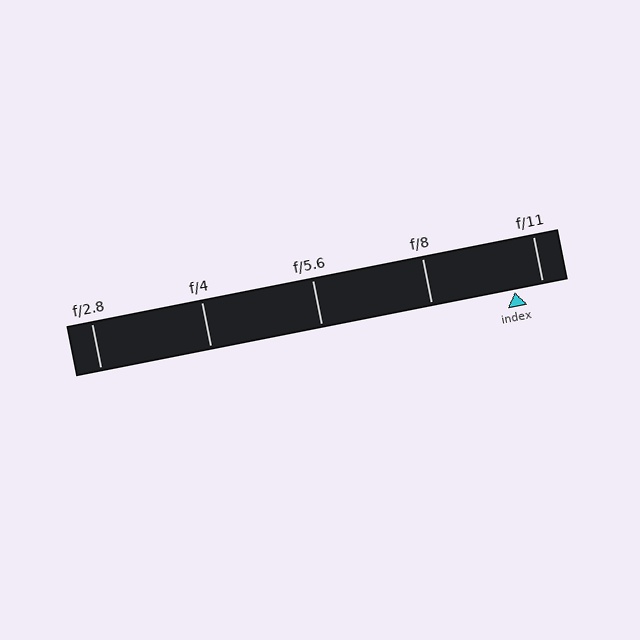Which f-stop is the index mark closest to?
The index mark is closest to f/11.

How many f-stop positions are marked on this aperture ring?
There are 5 f-stop positions marked.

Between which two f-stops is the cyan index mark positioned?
The index mark is between f/8 and f/11.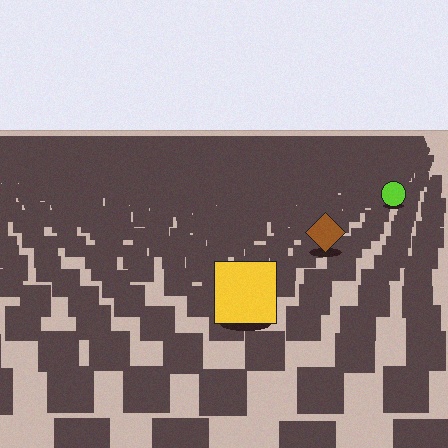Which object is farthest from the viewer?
The lime circle is farthest from the viewer. It appears smaller and the ground texture around it is denser.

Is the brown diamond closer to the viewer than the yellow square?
No. The yellow square is closer — you can tell from the texture gradient: the ground texture is coarser near it.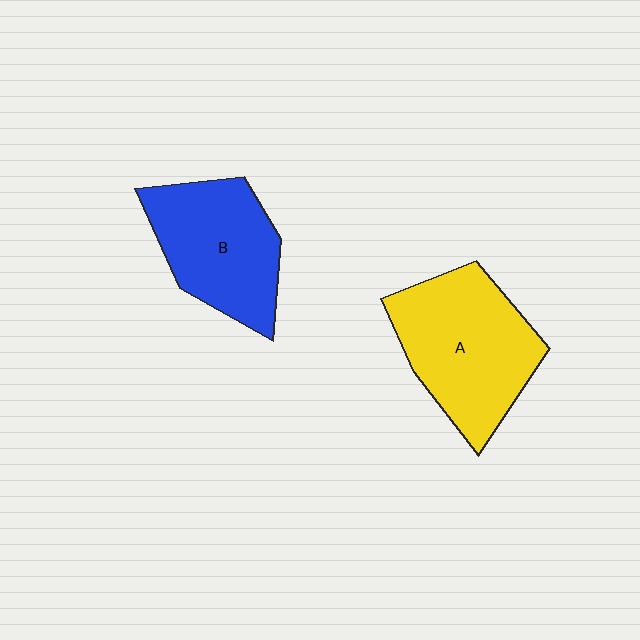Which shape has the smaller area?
Shape B (blue).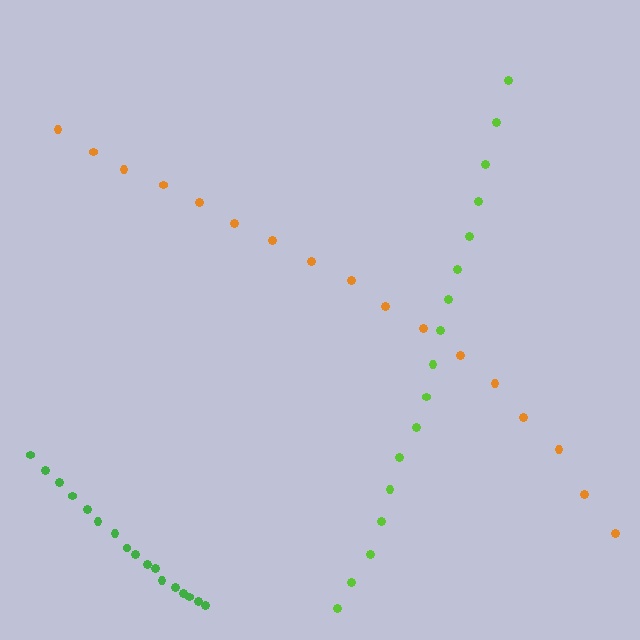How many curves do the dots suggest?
There are 3 distinct paths.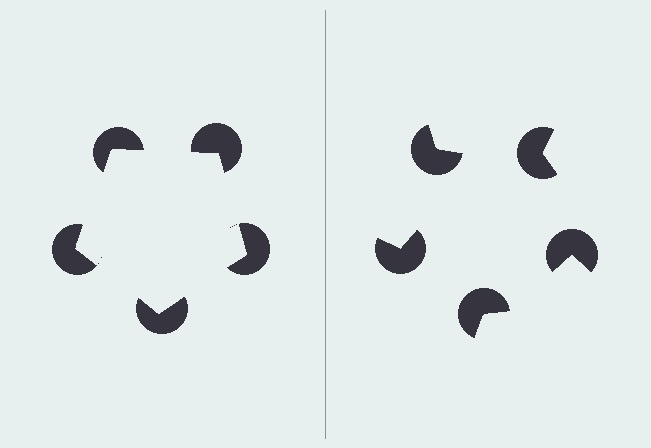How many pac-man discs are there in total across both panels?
10 — 5 on each side.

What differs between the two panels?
The pac-man discs are positioned identically on both sides; only the wedge orientations differ. On the left they align to a pentagon; on the right they are misaligned.